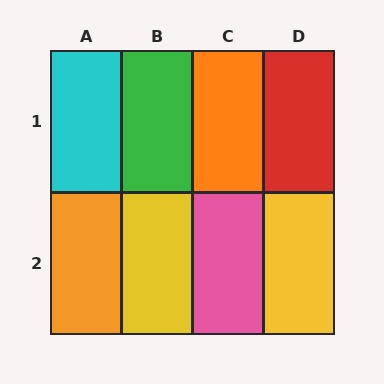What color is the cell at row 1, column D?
Red.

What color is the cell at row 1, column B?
Green.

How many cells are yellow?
2 cells are yellow.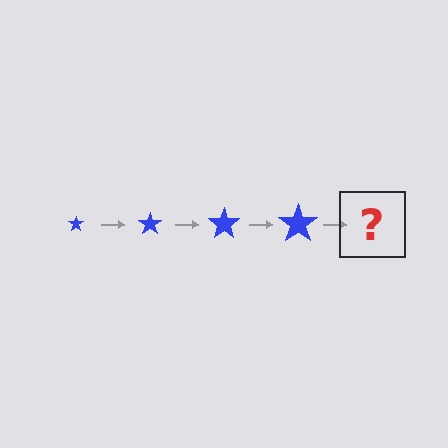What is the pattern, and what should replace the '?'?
The pattern is that the star gets progressively larger each step. The '?' should be a blue star, larger than the previous one.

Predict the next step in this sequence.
The next step is a blue star, larger than the previous one.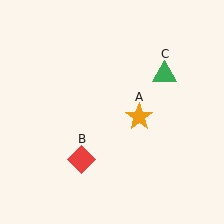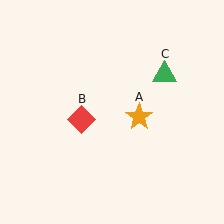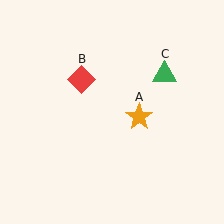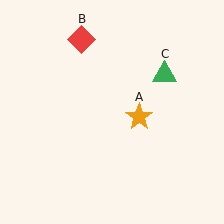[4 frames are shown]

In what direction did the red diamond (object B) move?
The red diamond (object B) moved up.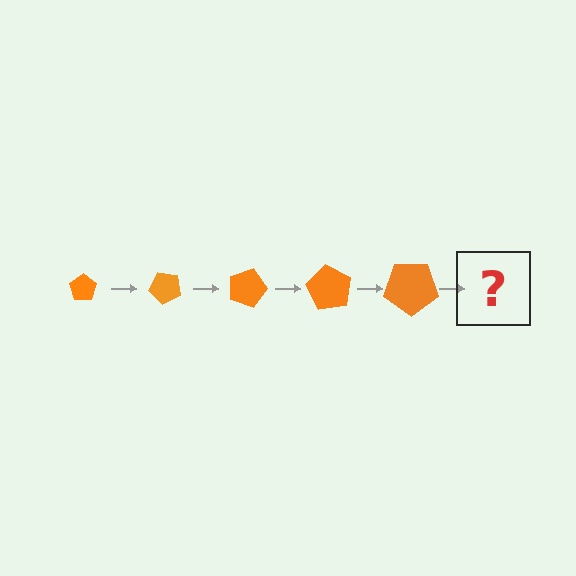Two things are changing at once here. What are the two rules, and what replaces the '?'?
The two rules are that the pentagon grows larger each step and it rotates 45 degrees each step. The '?' should be a pentagon, larger than the previous one and rotated 225 degrees from the start.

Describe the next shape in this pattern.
It should be a pentagon, larger than the previous one and rotated 225 degrees from the start.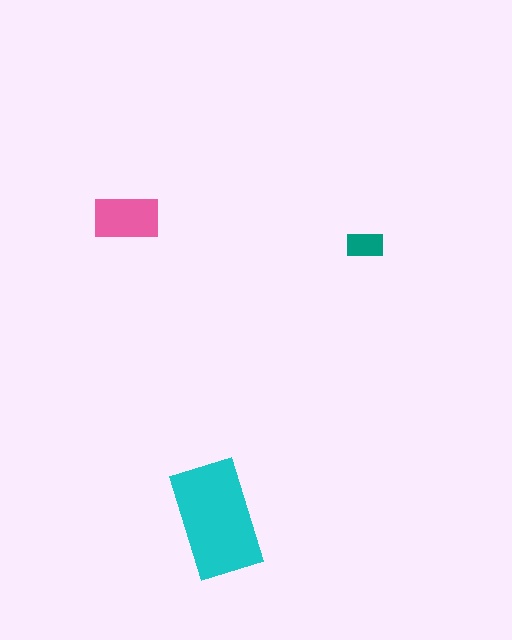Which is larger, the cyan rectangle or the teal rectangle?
The cyan one.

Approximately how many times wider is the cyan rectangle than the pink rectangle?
About 2 times wider.